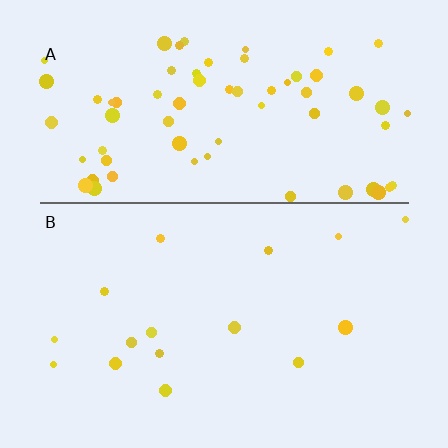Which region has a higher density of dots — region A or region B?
A (the top).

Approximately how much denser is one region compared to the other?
Approximately 4.4× — region A over region B.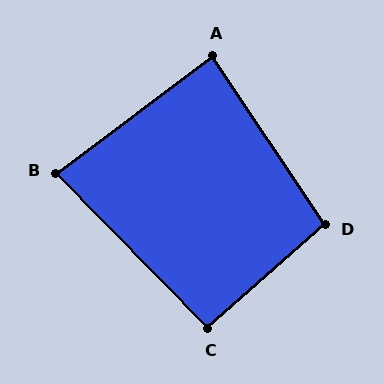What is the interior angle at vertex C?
Approximately 93 degrees (approximately right).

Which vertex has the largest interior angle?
D, at approximately 98 degrees.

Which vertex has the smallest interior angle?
B, at approximately 82 degrees.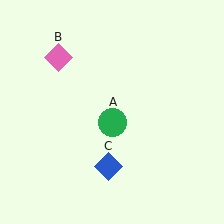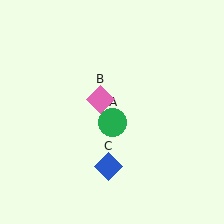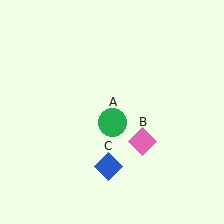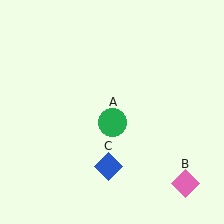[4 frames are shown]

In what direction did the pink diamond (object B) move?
The pink diamond (object B) moved down and to the right.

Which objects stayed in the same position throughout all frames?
Green circle (object A) and blue diamond (object C) remained stationary.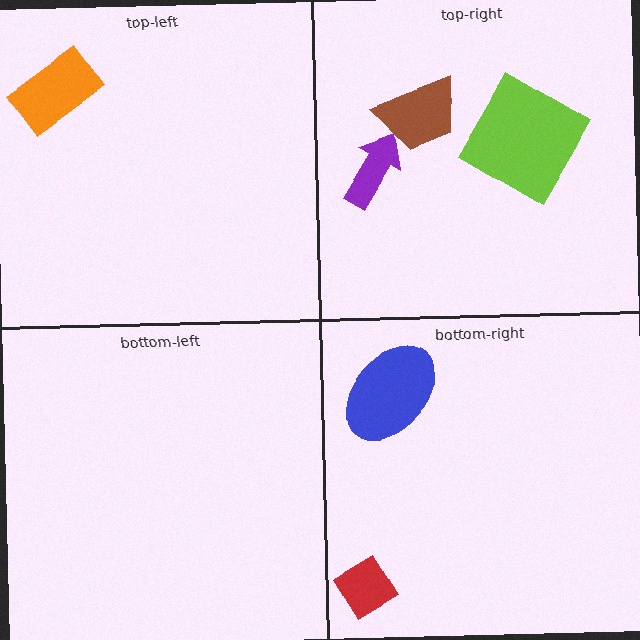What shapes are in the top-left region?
The orange rectangle.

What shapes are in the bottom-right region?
The red diamond, the blue ellipse.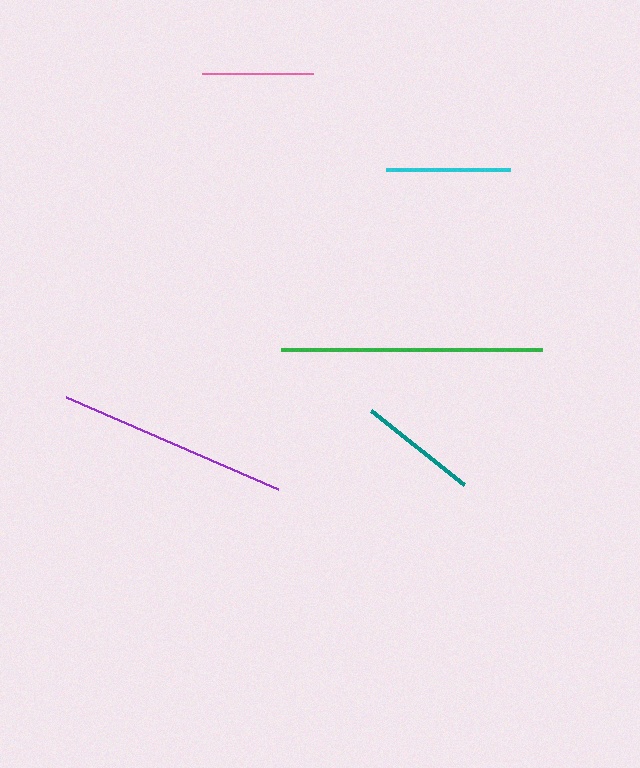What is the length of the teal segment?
The teal segment is approximately 119 pixels long.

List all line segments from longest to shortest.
From longest to shortest: green, purple, cyan, teal, pink.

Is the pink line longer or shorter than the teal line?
The teal line is longer than the pink line.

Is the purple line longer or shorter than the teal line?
The purple line is longer than the teal line.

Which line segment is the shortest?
The pink line is the shortest at approximately 111 pixels.